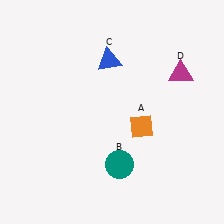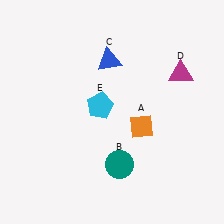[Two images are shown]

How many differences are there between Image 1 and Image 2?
There is 1 difference between the two images.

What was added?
A cyan pentagon (E) was added in Image 2.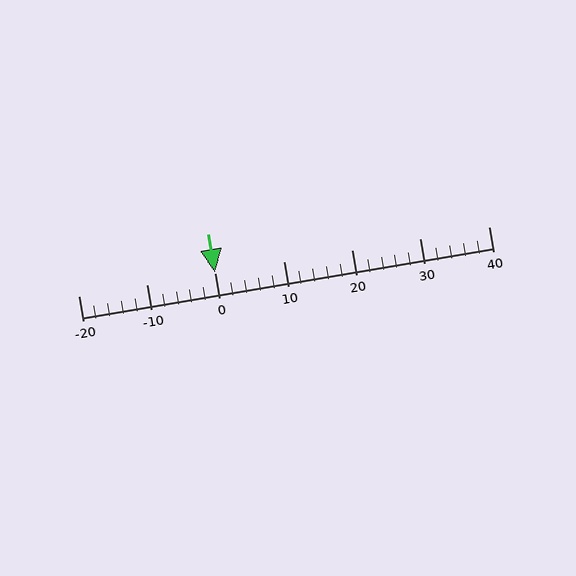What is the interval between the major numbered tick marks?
The major tick marks are spaced 10 units apart.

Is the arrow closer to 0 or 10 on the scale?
The arrow is closer to 0.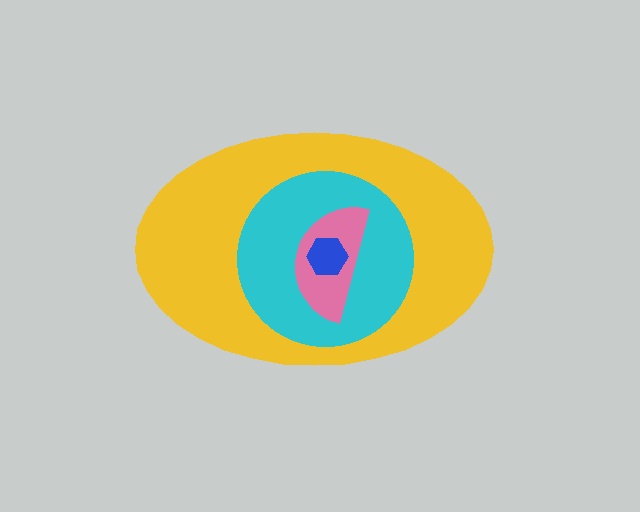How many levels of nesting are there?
4.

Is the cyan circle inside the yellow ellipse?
Yes.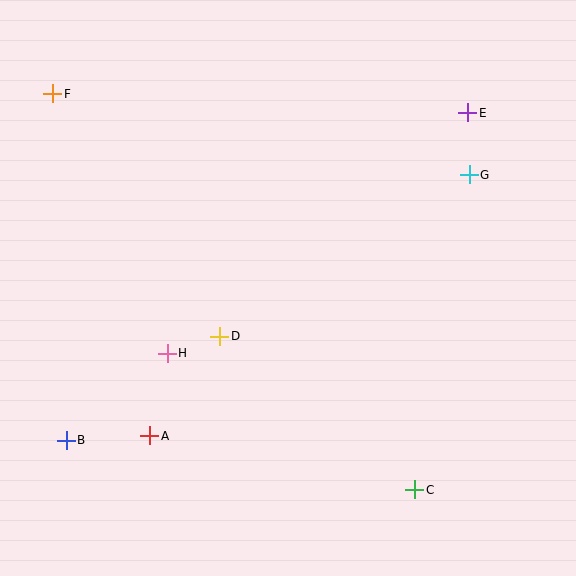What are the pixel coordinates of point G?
Point G is at (469, 175).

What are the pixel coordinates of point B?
Point B is at (66, 440).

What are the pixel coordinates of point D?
Point D is at (220, 336).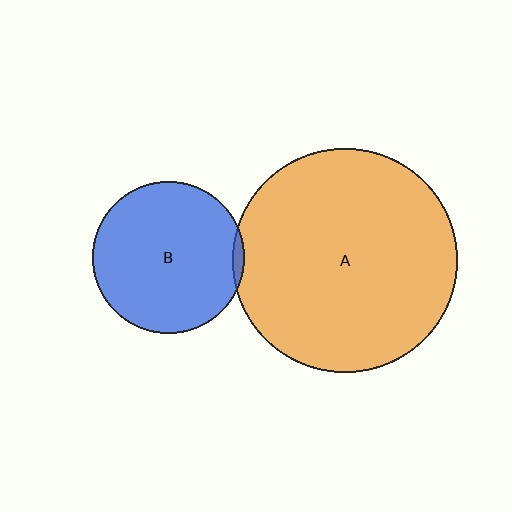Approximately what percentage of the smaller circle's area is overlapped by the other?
Approximately 5%.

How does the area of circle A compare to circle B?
Approximately 2.2 times.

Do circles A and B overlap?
Yes.